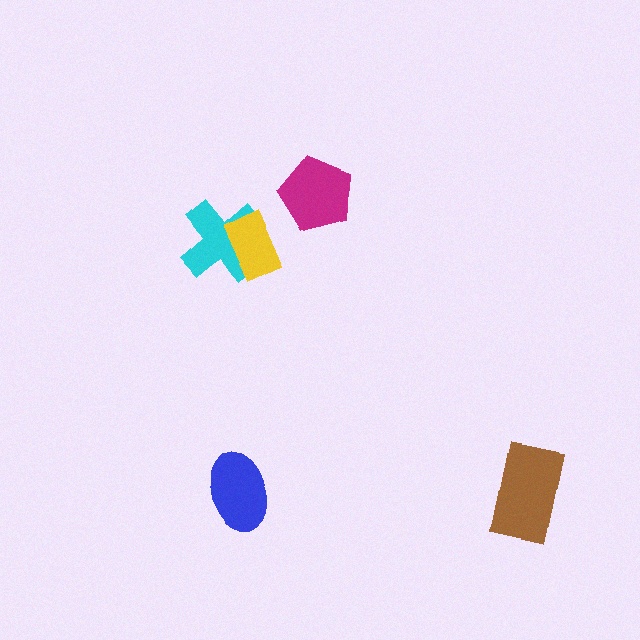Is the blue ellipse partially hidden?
No, no other shape covers it.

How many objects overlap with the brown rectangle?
0 objects overlap with the brown rectangle.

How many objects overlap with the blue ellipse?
0 objects overlap with the blue ellipse.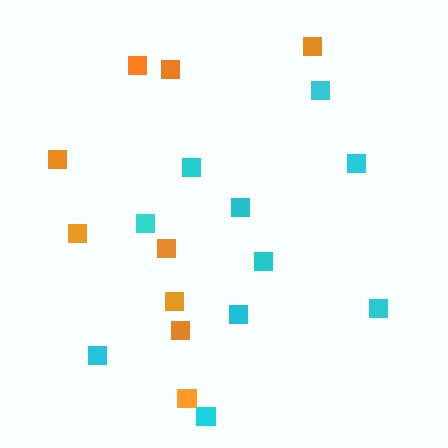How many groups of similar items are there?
There are 2 groups: one group of orange squares (9) and one group of cyan squares (10).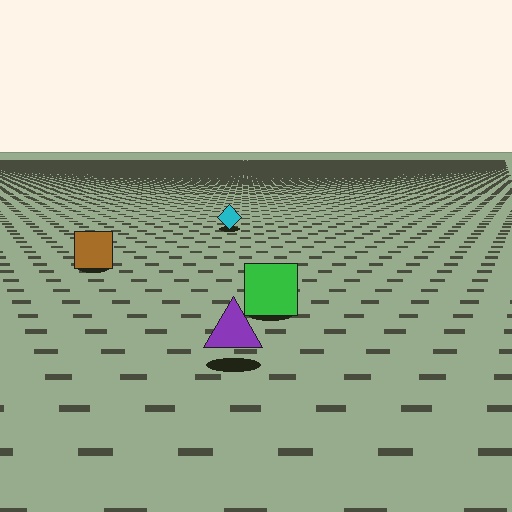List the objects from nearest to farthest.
From nearest to farthest: the purple triangle, the green square, the brown square, the cyan diamond.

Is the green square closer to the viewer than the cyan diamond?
Yes. The green square is closer — you can tell from the texture gradient: the ground texture is coarser near it.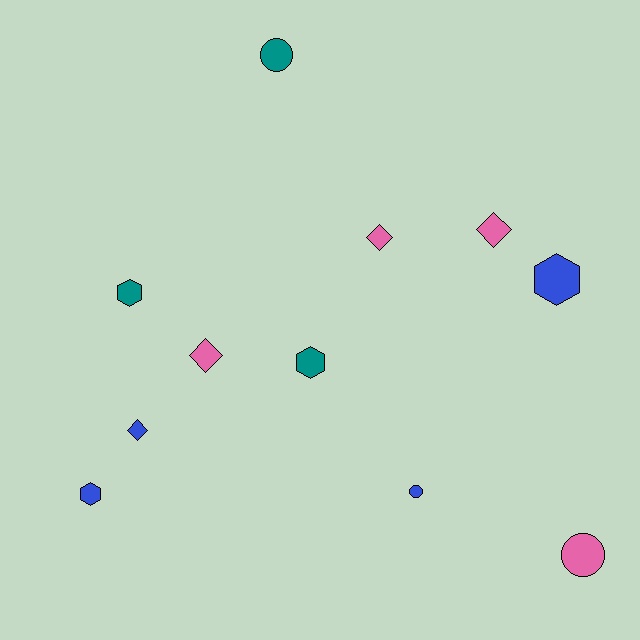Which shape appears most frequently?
Diamond, with 4 objects.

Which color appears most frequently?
Blue, with 4 objects.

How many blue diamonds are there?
There is 1 blue diamond.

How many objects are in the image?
There are 11 objects.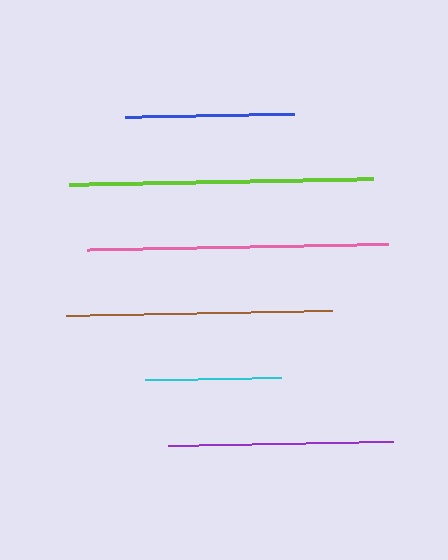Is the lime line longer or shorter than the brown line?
The lime line is longer than the brown line.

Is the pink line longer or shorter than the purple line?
The pink line is longer than the purple line.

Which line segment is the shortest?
The cyan line is the shortest at approximately 136 pixels.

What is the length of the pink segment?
The pink segment is approximately 301 pixels long.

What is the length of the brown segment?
The brown segment is approximately 266 pixels long.